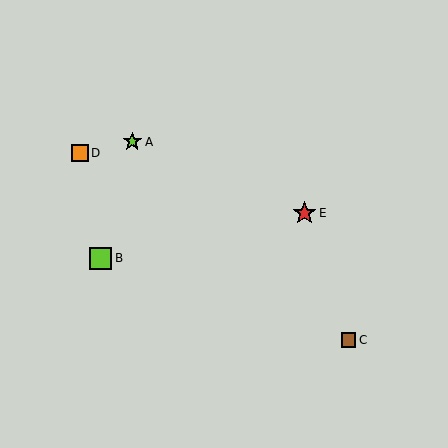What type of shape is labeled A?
Shape A is a lime star.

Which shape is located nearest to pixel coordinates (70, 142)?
The orange square (labeled D) at (80, 153) is nearest to that location.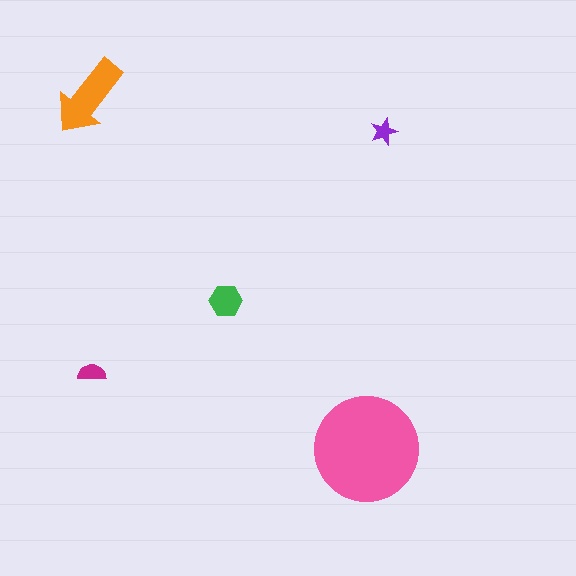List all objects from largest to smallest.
The pink circle, the orange arrow, the green hexagon, the magenta semicircle, the purple star.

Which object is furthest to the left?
The orange arrow is leftmost.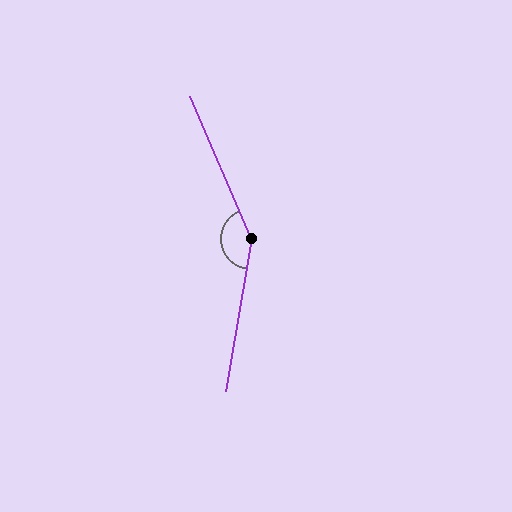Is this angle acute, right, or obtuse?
It is obtuse.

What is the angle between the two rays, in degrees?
Approximately 147 degrees.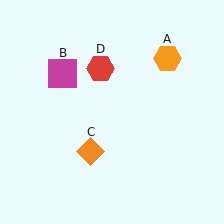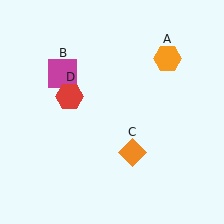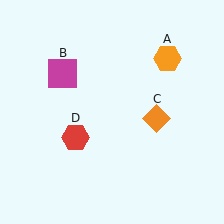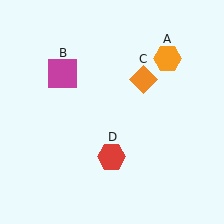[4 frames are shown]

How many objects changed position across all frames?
2 objects changed position: orange diamond (object C), red hexagon (object D).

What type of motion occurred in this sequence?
The orange diamond (object C), red hexagon (object D) rotated counterclockwise around the center of the scene.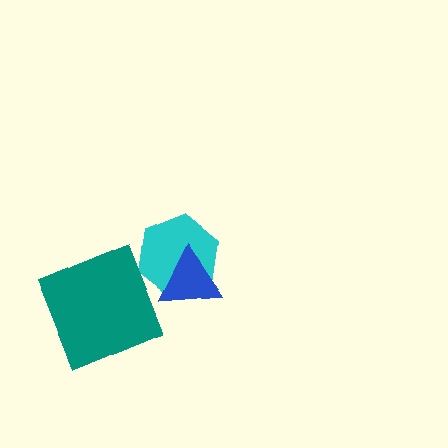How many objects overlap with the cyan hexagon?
1 object overlaps with the cyan hexagon.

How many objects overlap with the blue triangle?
1 object overlaps with the blue triangle.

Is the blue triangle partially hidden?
No, no other shape covers it.